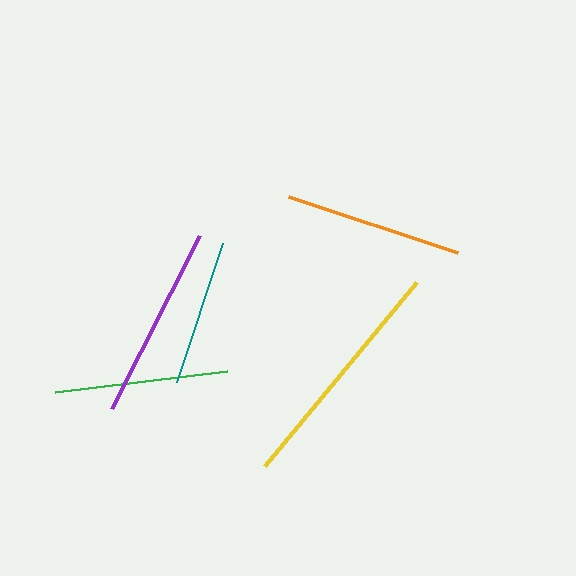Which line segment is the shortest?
The teal line is the shortest at approximately 147 pixels.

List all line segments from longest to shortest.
From longest to shortest: yellow, purple, orange, green, teal.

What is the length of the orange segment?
The orange segment is approximately 178 pixels long.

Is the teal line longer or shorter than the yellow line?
The yellow line is longer than the teal line.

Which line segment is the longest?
The yellow line is the longest at approximately 239 pixels.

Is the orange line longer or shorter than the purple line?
The purple line is longer than the orange line.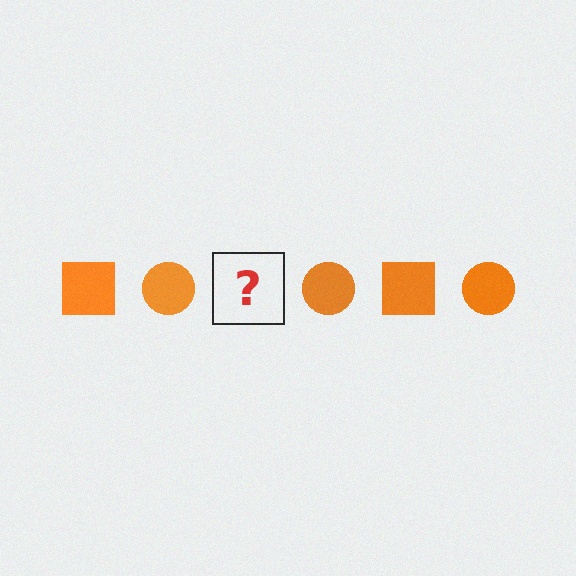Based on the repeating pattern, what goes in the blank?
The blank should be an orange square.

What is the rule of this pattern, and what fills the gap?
The rule is that the pattern cycles through square, circle shapes in orange. The gap should be filled with an orange square.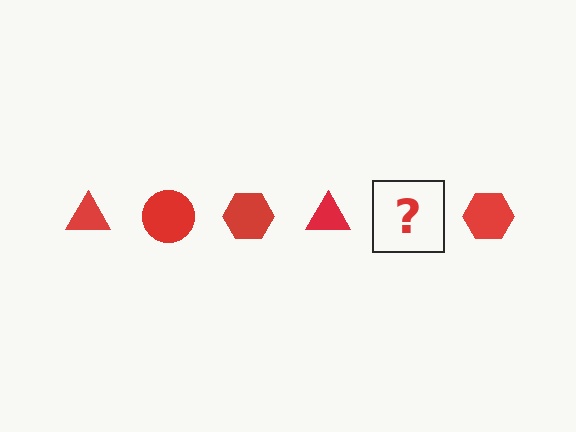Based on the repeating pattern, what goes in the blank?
The blank should be a red circle.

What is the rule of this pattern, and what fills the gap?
The rule is that the pattern cycles through triangle, circle, hexagon shapes in red. The gap should be filled with a red circle.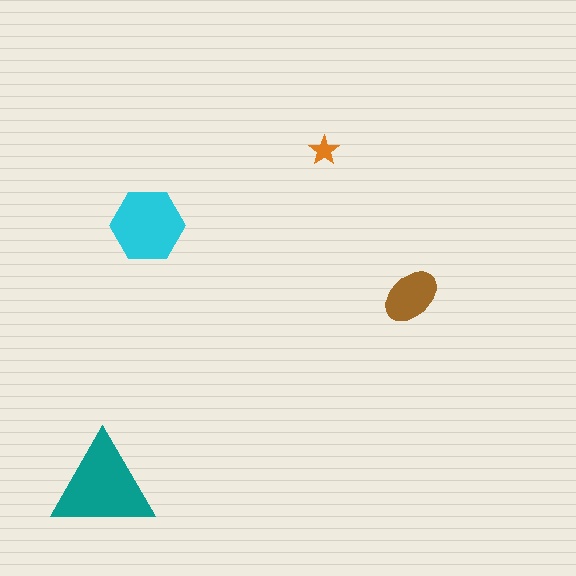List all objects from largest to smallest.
The teal triangle, the cyan hexagon, the brown ellipse, the orange star.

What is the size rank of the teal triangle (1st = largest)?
1st.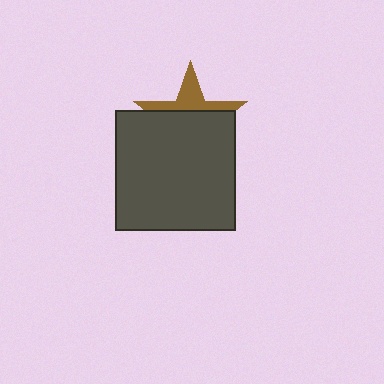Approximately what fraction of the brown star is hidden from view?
Roughly 66% of the brown star is hidden behind the dark gray square.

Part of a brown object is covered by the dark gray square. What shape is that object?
It is a star.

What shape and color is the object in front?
The object in front is a dark gray square.